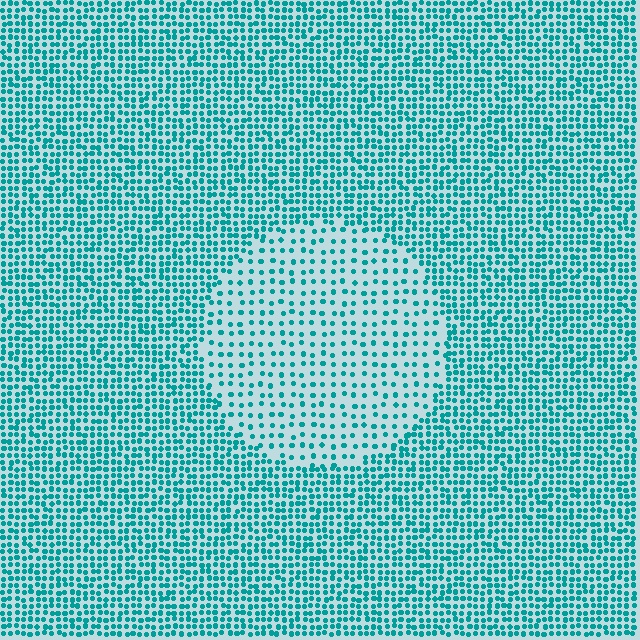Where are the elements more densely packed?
The elements are more densely packed outside the circle boundary.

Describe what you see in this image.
The image contains small teal elements arranged at two different densities. A circle-shaped region is visible where the elements are less densely packed than the surrounding area.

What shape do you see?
I see a circle.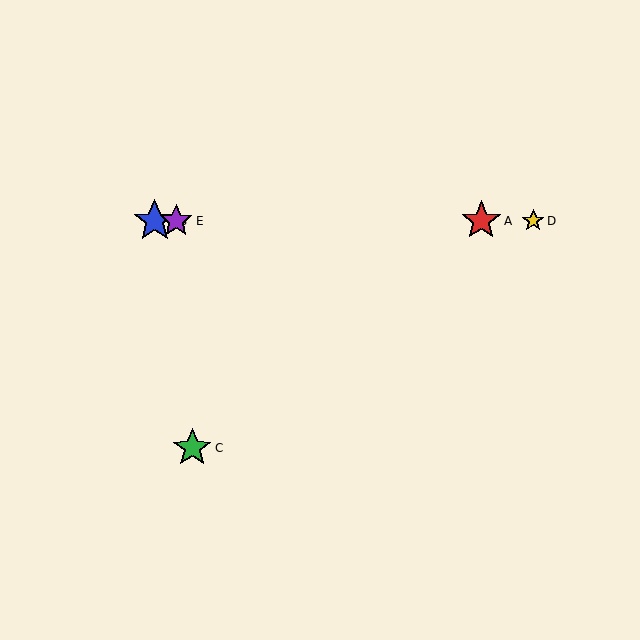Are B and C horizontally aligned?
No, B is at y≈221 and C is at y≈448.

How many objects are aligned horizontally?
4 objects (A, B, D, E) are aligned horizontally.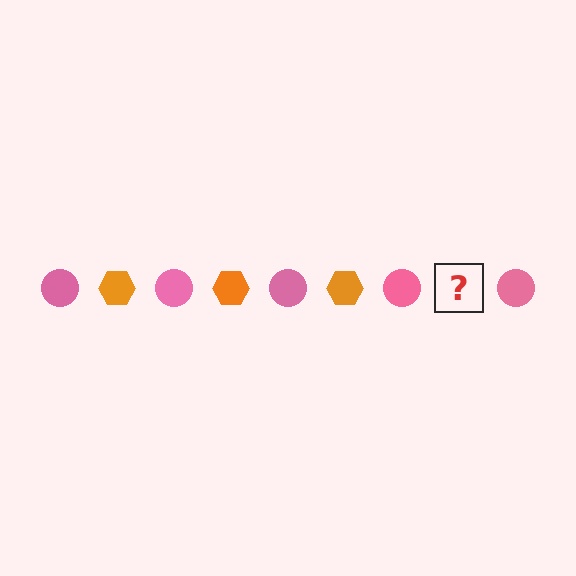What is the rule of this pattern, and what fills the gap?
The rule is that the pattern alternates between pink circle and orange hexagon. The gap should be filled with an orange hexagon.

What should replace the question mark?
The question mark should be replaced with an orange hexagon.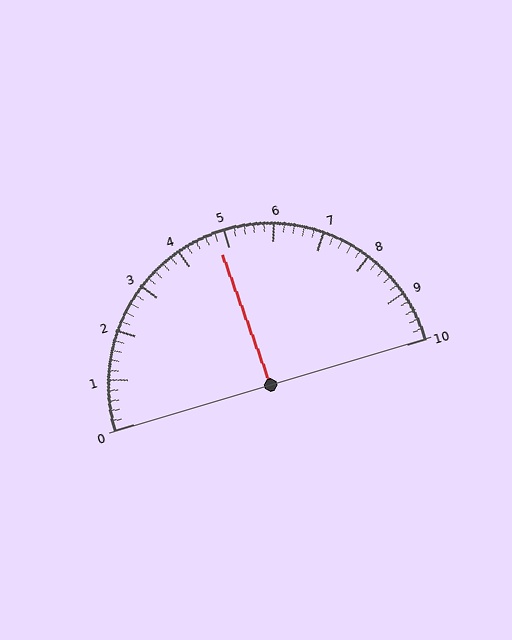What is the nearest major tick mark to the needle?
The nearest major tick mark is 5.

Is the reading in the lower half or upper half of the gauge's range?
The reading is in the lower half of the range (0 to 10).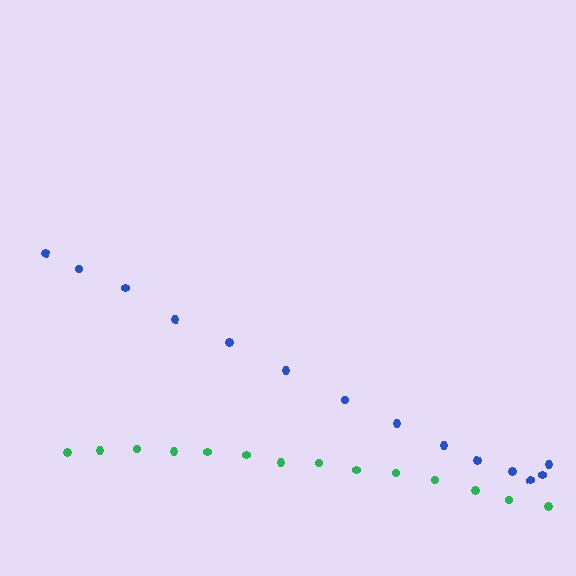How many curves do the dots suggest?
There are 2 distinct paths.